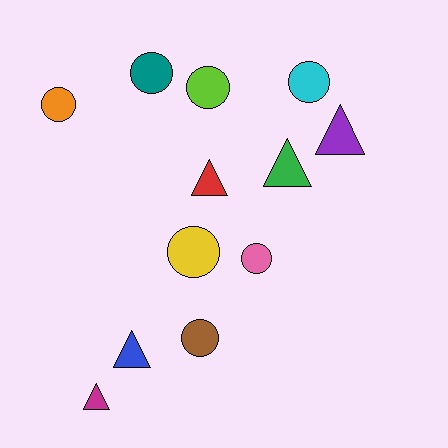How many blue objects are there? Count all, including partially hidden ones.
There is 1 blue object.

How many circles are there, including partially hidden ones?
There are 7 circles.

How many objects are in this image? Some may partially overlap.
There are 12 objects.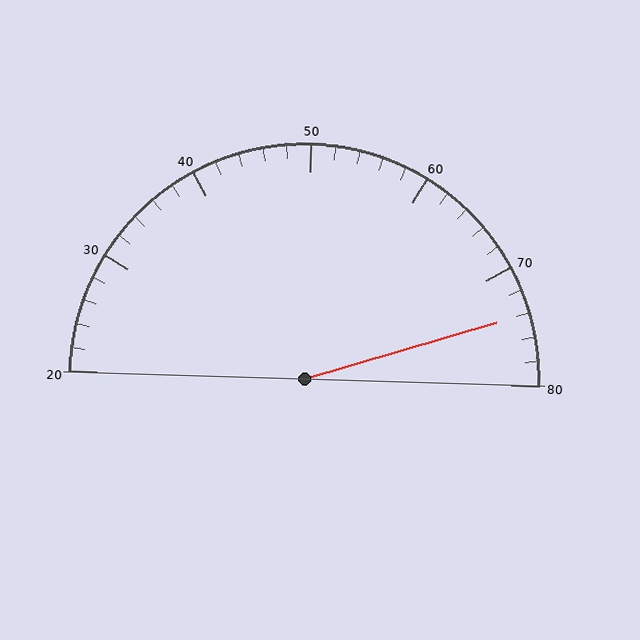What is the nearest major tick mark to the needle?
The nearest major tick mark is 70.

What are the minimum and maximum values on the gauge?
The gauge ranges from 20 to 80.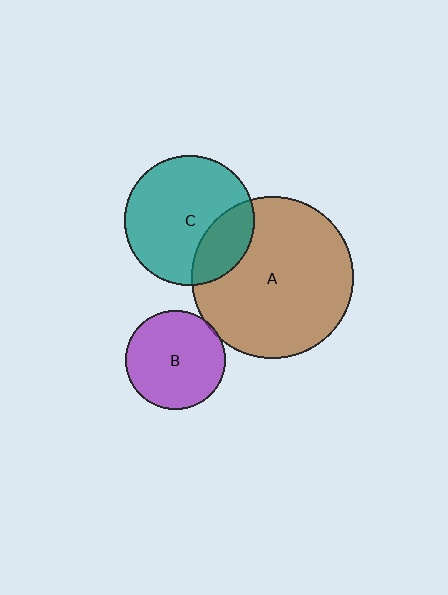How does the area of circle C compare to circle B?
Approximately 1.7 times.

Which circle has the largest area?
Circle A (brown).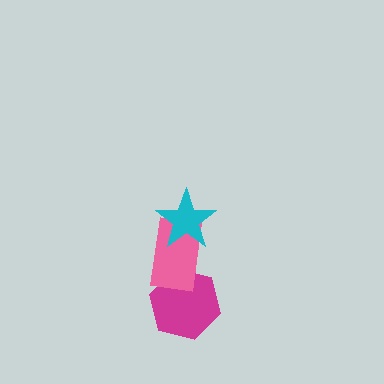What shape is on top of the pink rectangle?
The cyan star is on top of the pink rectangle.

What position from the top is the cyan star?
The cyan star is 1st from the top.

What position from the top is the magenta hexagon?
The magenta hexagon is 3rd from the top.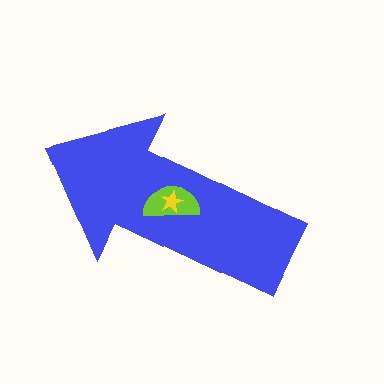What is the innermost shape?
The yellow star.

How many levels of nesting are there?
3.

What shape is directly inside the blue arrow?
The lime semicircle.